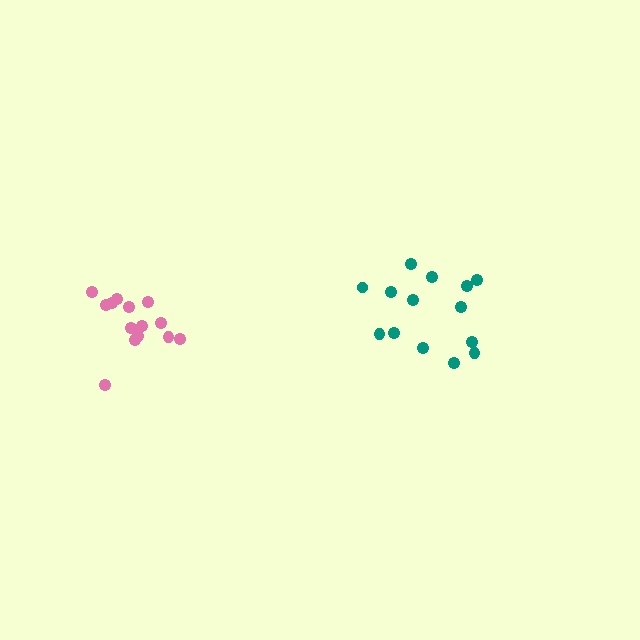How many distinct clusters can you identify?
There are 2 distinct clusters.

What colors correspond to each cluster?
The clusters are colored: pink, teal.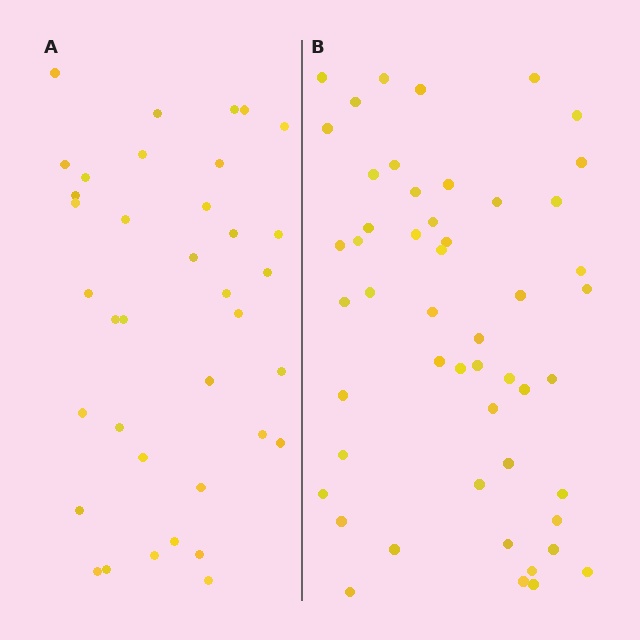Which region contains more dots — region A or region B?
Region B (the right region) has more dots.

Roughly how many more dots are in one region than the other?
Region B has approximately 15 more dots than region A.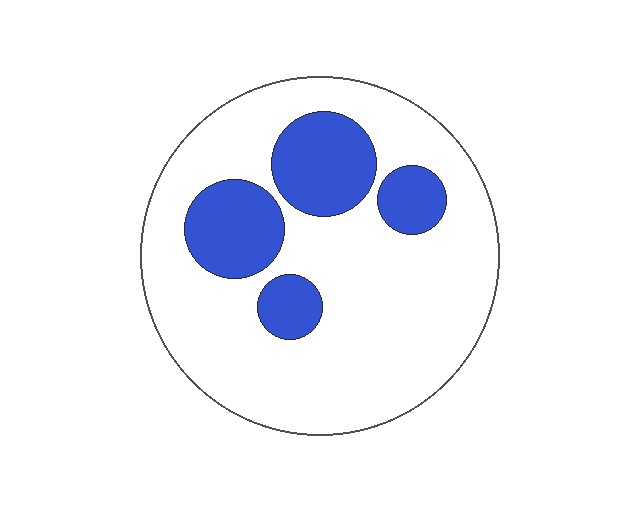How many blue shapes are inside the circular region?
4.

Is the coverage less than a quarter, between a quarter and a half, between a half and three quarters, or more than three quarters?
Less than a quarter.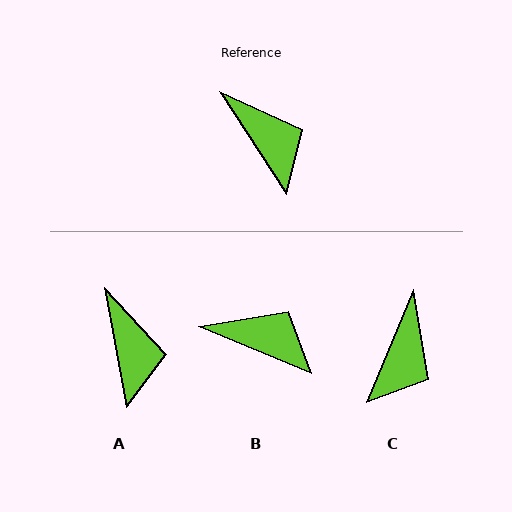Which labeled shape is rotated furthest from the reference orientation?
C, about 56 degrees away.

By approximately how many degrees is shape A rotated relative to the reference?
Approximately 23 degrees clockwise.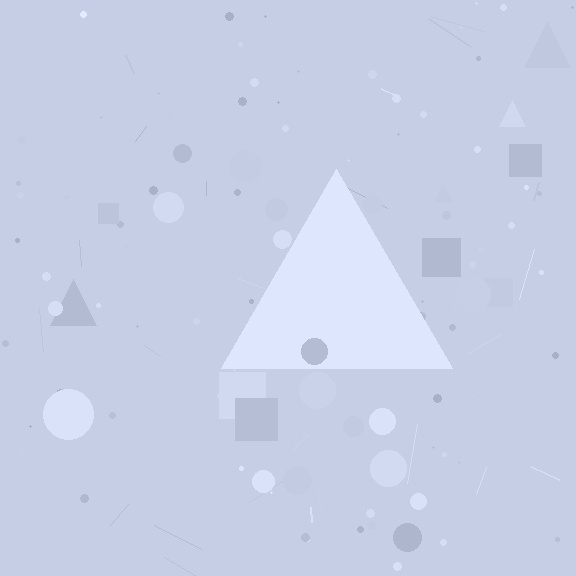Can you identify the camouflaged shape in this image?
The camouflaged shape is a triangle.